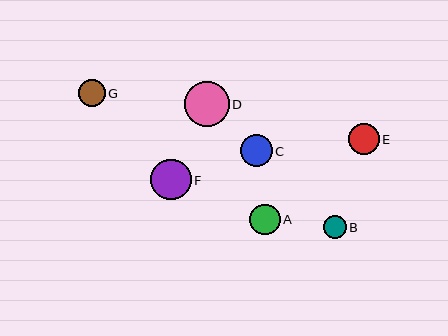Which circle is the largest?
Circle D is the largest with a size of approximately 45 pixels.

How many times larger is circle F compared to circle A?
Circle F is approximately 1.3 times the size of circle A.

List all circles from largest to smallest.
From largest to smallest: D, F, C, E, A, G, B.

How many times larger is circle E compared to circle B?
Circle E is approximately 1.4 times the size of circle B.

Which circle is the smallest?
Circle B is the smallest with a size of approximately 23 pixels.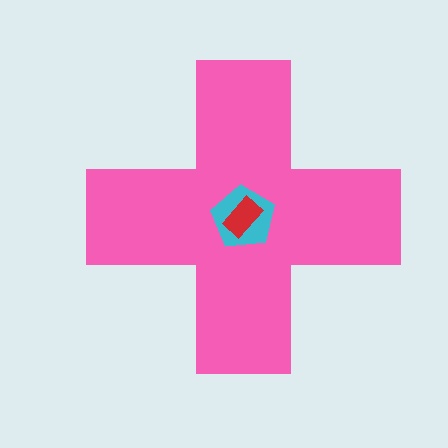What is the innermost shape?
The red rectangle.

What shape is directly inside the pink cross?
The cyan pentagon.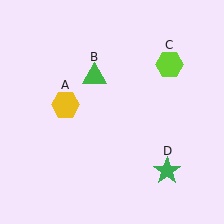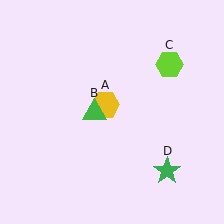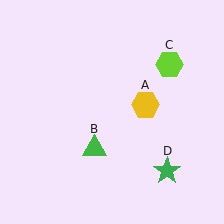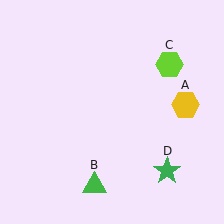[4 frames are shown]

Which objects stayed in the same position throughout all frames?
Lime hexagon (object C) and green star (object D) remained stationary.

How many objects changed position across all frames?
2 objects changed position: yellow hexagon (object A), green triangle (object B).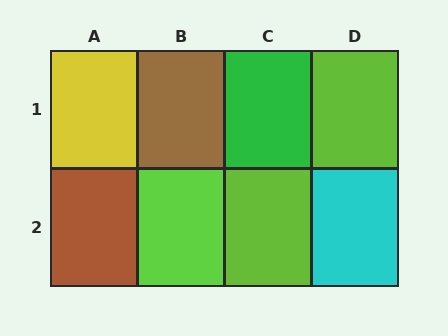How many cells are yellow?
1 cell is yellow.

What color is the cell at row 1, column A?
Yellow.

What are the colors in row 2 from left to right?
Brown, lime, lime, cyan.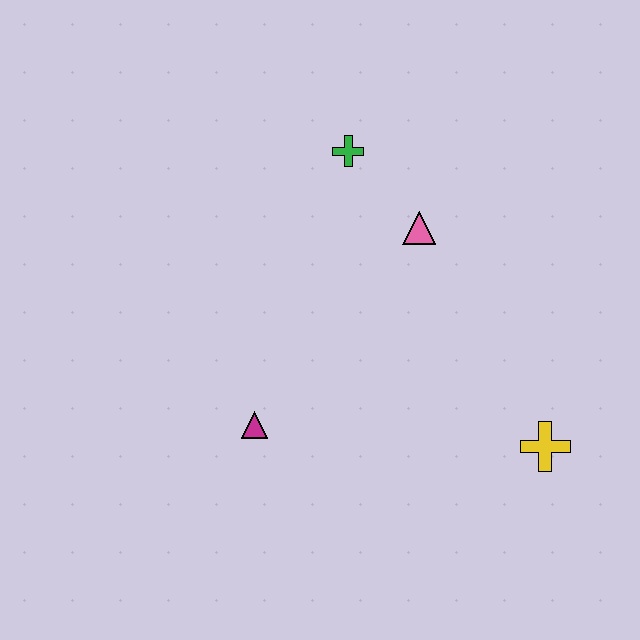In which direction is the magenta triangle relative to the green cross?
The magenta triangle is below the green cross.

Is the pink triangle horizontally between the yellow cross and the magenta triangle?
Yes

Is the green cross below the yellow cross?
No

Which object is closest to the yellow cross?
The pink triangle is closest to the yellow cross.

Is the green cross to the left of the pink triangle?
Yes